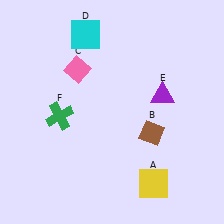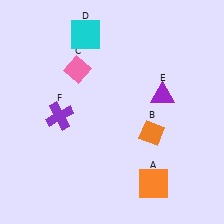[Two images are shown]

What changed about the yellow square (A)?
In Image 1, A is yellow. In Image 2, it changed to orange.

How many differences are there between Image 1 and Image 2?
There are 3 differences between the two images.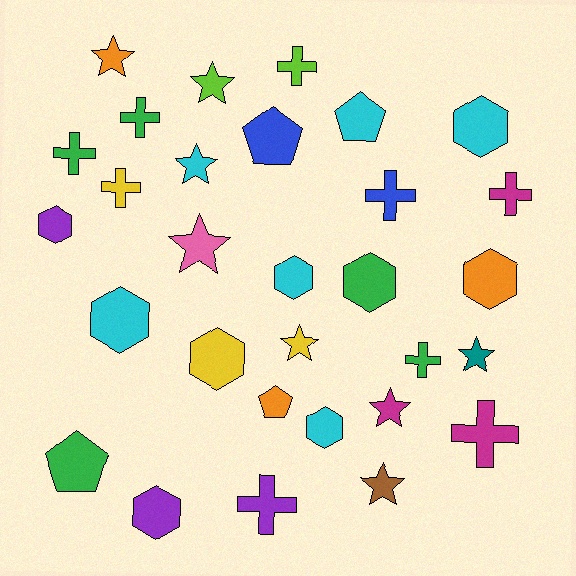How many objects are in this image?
There are 30 objects.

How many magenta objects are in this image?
There are 3 magenta objects.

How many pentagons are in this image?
There are 4 pentagons.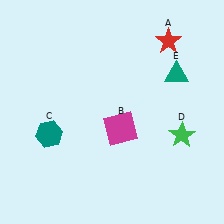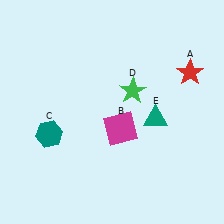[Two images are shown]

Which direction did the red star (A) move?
The red star (A) moved down.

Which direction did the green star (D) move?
The green star (D) moved left.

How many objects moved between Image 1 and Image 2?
3 objects moved between the two images.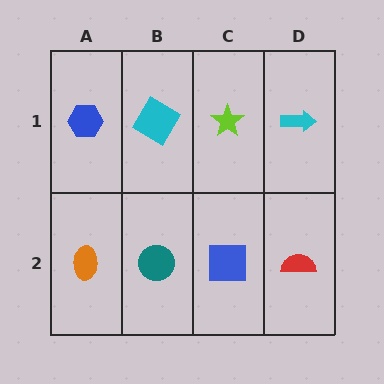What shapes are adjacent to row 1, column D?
A red semicircle (row 2, column D), a lime star (row 1, column C).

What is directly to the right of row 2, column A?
A teal circle.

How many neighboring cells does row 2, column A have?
2.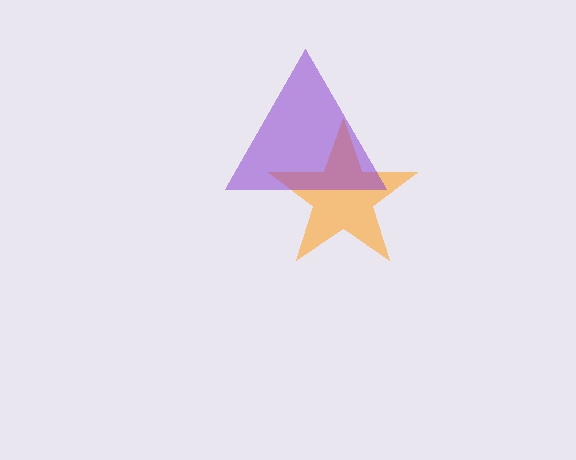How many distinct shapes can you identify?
There are 2 distinct shapes: an orange star, a purple triangle.